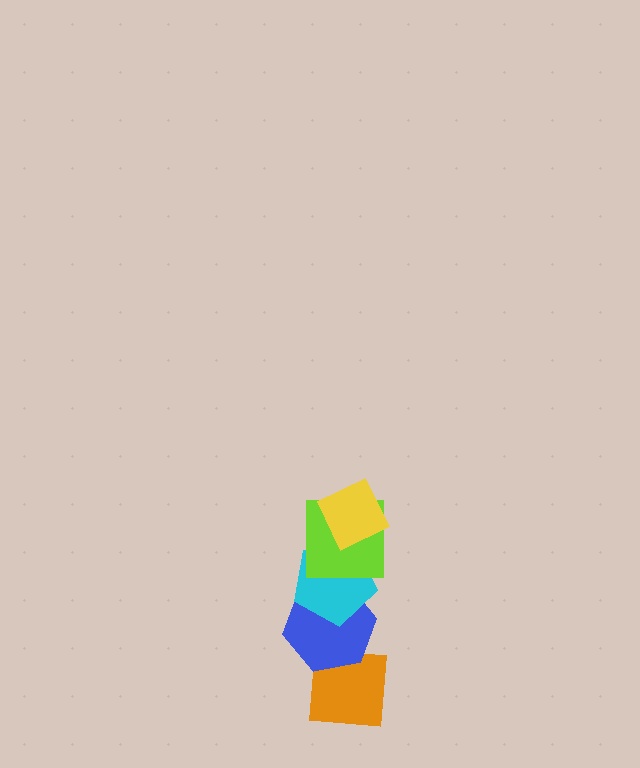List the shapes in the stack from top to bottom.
From top to bottom: the yellow diamond, the lime square, the cyan pentagon, the blue hexagon, the orange square.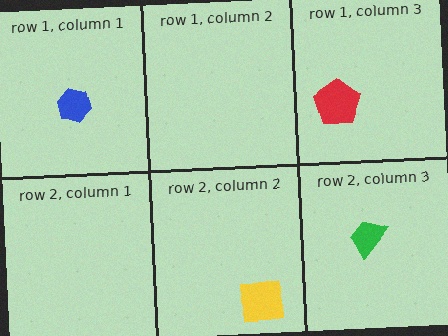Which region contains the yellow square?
The row 2, column 2 region.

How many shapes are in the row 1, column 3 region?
1.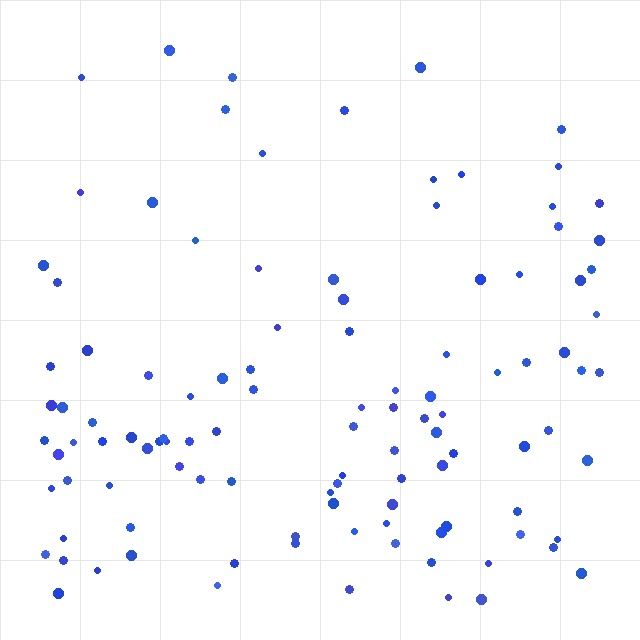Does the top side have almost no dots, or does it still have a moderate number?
Still a moderate number, just noticeably fewer than the bottom.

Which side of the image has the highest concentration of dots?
The bottom.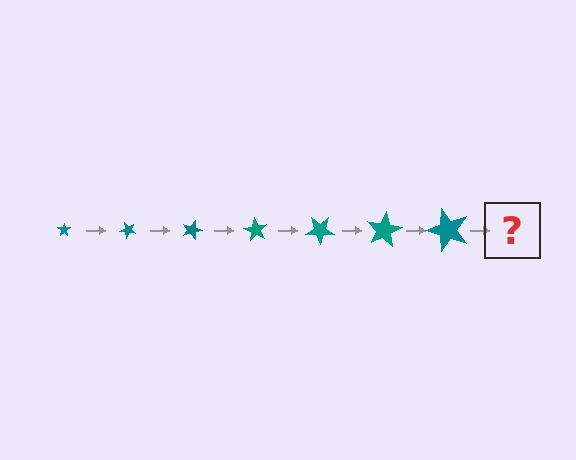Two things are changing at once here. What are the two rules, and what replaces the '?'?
The two rules are that the star grows larger each step and it rotates 45 degrees each step. The '?' should be a star, larger than the previous one and rotated 315 degrees from the start.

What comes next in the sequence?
The next element should be a star, larger than the previous one and rotated 315 degrees from the start.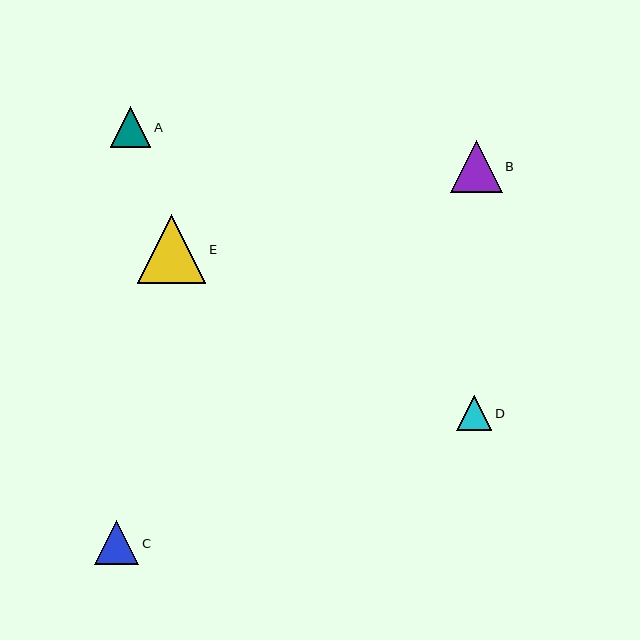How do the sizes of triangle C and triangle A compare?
Triangle C and triangle A are approximately the same size.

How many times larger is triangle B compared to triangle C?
Triangle B is approximately 1.2 times the size of triangle C.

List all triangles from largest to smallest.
From largest to smallest: E, B, C, A, D.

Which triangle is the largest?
Triangle E is the largest with a size of approximately 69 pixels.